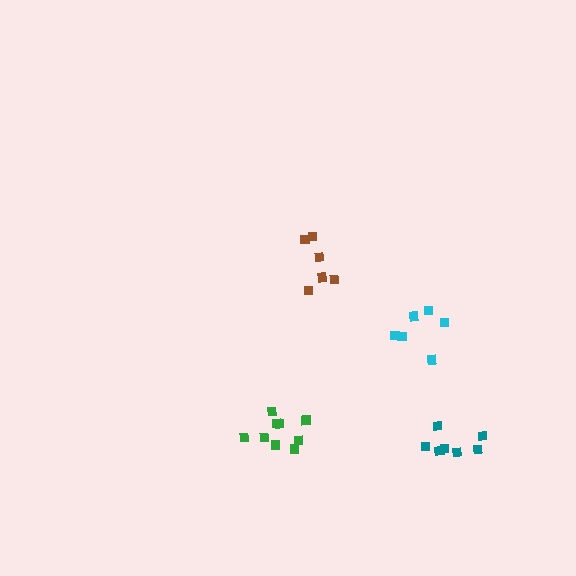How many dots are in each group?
Group 1: 9 dots, Group 2: 7 dots, Group 3: 6 dots, Group 4: 6 dots (28 total).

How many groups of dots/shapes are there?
There are 4 groups.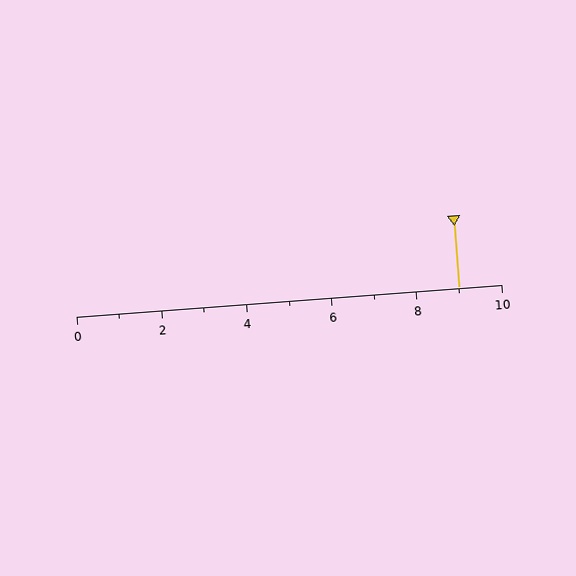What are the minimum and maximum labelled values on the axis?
The axis runs from 0 to 10.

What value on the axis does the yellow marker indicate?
The marker indicates approximately 9.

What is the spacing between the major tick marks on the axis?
The major ticks are spaced 2 apart.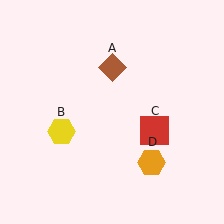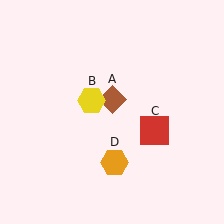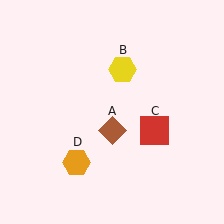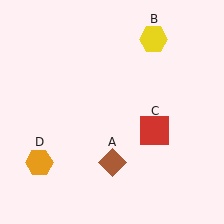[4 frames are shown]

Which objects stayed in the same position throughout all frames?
Red square (object C) remained stationary.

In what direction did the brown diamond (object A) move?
The brown diamond (object A) moved down.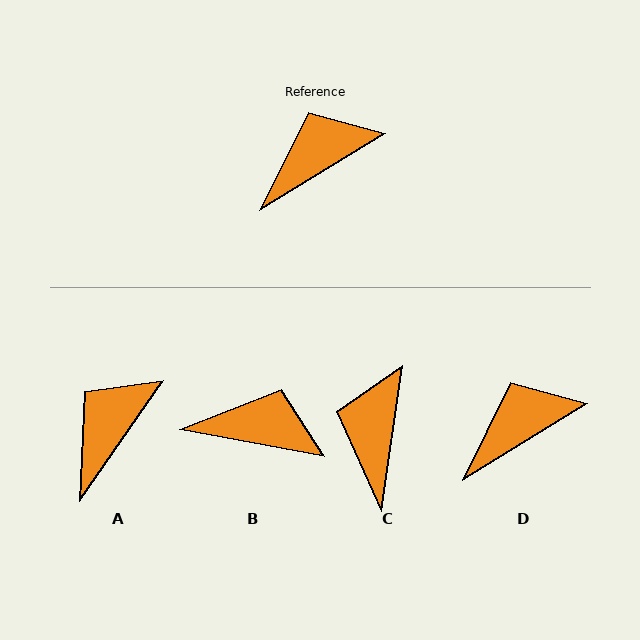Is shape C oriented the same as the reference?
No, it is off by about 50 degrees.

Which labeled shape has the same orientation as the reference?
D.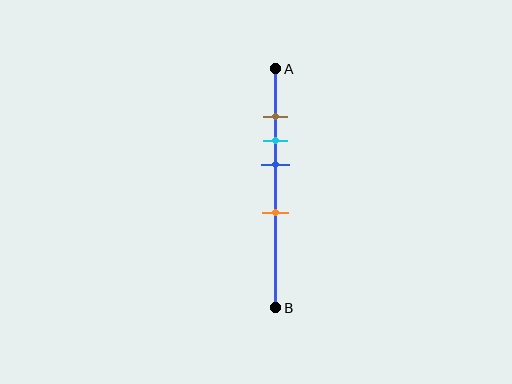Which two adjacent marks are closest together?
The brown and cyan marks are the closest adjacent pair.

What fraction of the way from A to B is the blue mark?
The blue mark is approximately 40% (0.4) of the way from A to B.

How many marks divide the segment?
There are 4 marks dividing the segment.